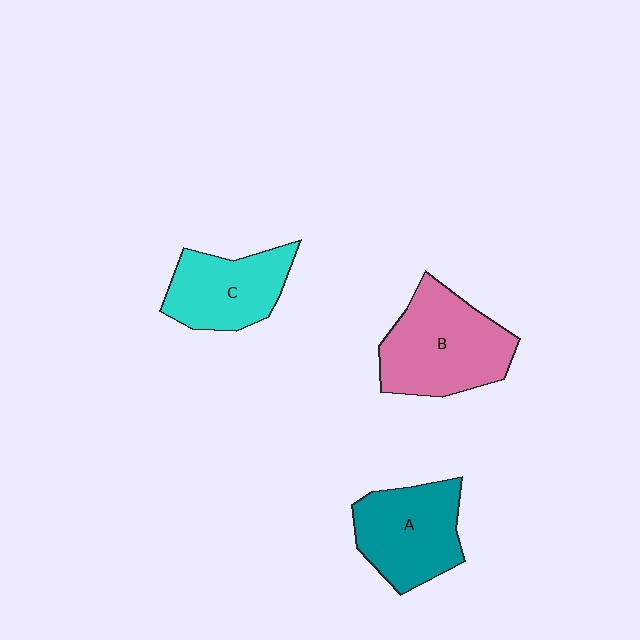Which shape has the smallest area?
Shape C (cyan).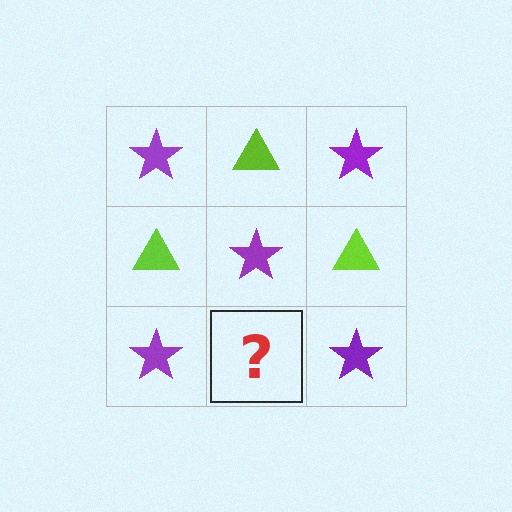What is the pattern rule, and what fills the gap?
The rule is that it alternates purple star and lime triangle in a checkerboard pattern. The gap should be filled with a lime triangle.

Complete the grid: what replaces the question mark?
The question mark should be replaced with a lime triangle.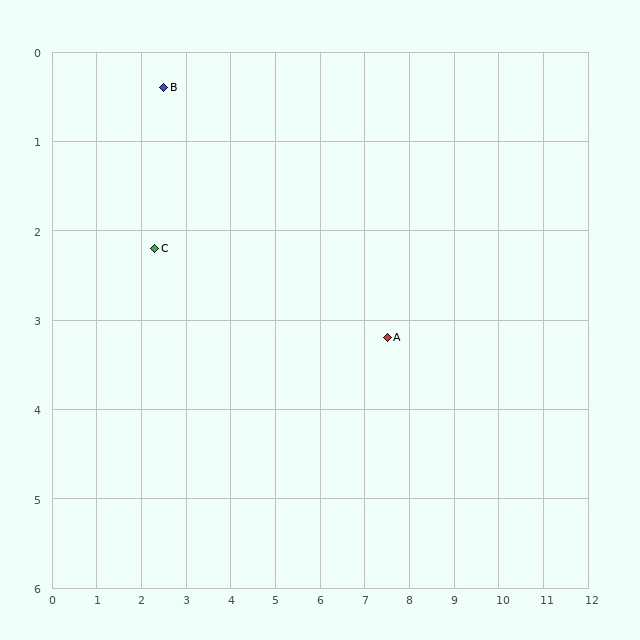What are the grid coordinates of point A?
Point A is at approximately (7.5, 3.2).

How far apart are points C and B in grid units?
Points C and B are about 1.8 grid units apart.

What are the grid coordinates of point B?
Point B is at approximately (2.5, 0.4).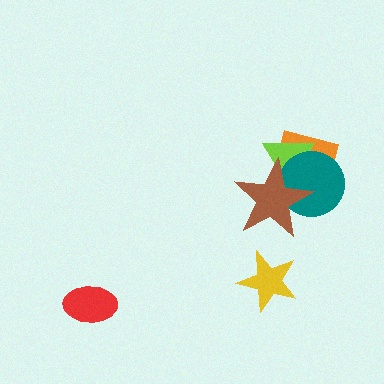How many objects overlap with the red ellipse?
0 objects overlap with the red ellipse.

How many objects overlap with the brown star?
3 objects overlap with the brown star.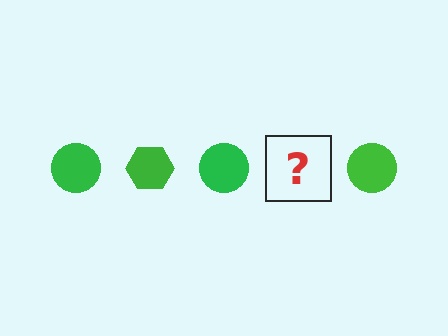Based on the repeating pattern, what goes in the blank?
The blank should be a green hexagon.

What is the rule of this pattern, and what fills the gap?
The rule is that the pattern cycles through circle, hexagon shapes in green. The gap should be filled with a green hexagon.